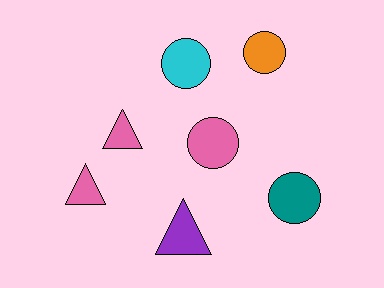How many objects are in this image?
There are 7 objects.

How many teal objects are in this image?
There is 1 teal object.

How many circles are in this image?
There are 4 circles.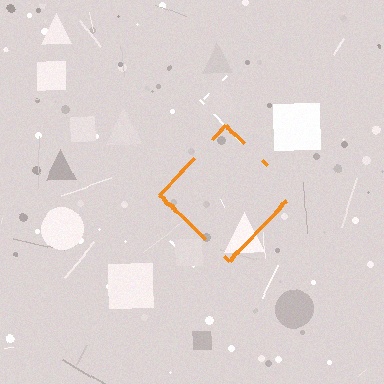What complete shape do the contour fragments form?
The contour fragments form a diamond.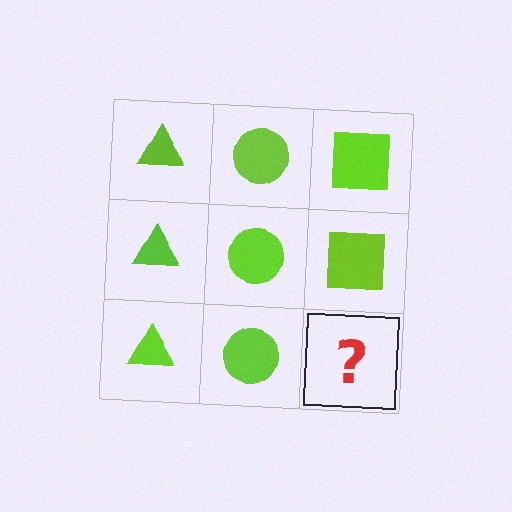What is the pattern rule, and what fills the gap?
The rule is that each column has a consistent shape. The gap should be filled with a lime square.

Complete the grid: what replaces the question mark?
The question mark should be replaced with a lime square.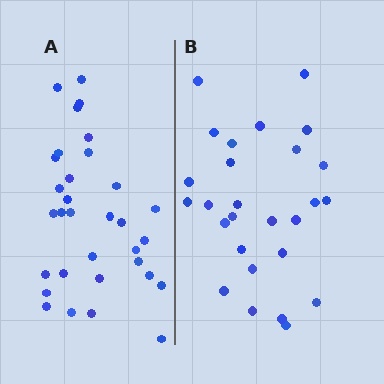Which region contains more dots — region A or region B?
Region A (the left region) has more dots.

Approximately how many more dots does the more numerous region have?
Region A has about 5 more dots than region B.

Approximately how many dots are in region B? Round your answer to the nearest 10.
About 30 dots. (The exact count is 27, which rounds to 30.)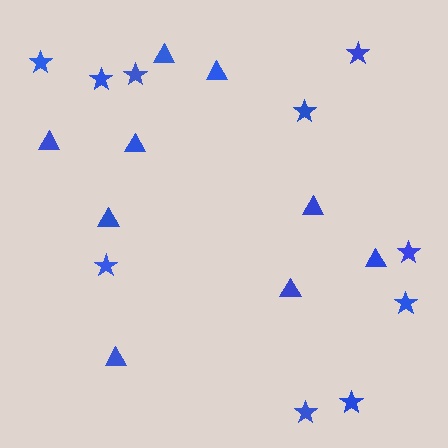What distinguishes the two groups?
There are 2 groups: one group of stars (10) and one group of triangles (9).